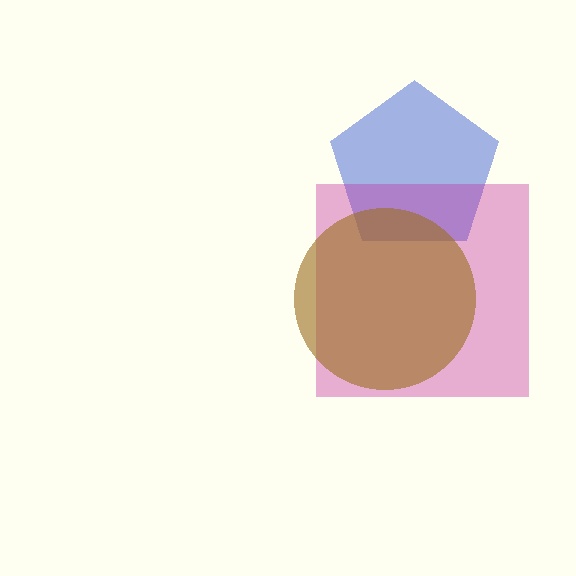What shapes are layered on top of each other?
The layered shapes are: a blue pentagon, a magenta square, a brown circle.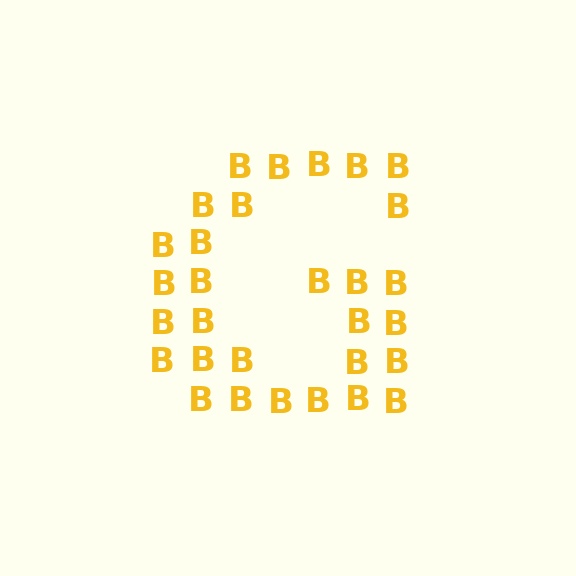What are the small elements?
The small elements are letter B's.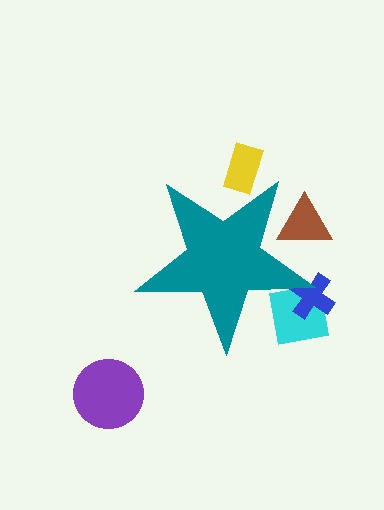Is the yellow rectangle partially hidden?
Yes, the yellow rectangle is partially hidden behind the teal star.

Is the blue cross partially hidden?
Yes, the blue cross is partially hidden behind the teal star.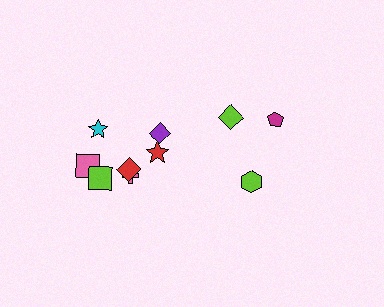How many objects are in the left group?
There are 8 objects.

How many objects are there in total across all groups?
There are 11 objects.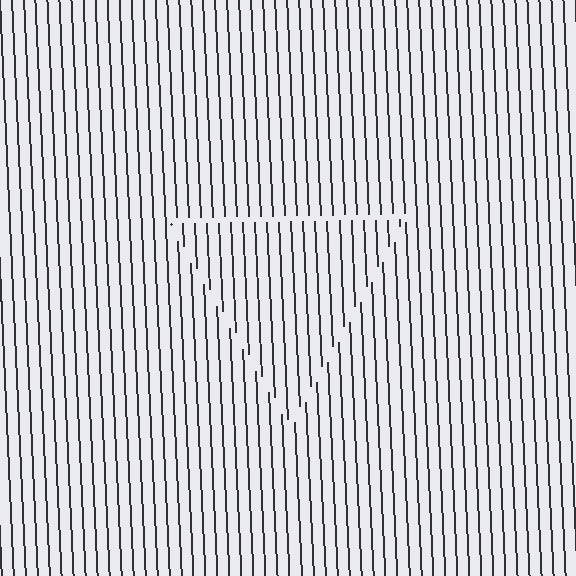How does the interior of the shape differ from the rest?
The interior of the shape contains the same grating, shifted by half a period — the contour is defined by the phase discontinuity where line-ends from the inner and outer gratings abut.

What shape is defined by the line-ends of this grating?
An illusory triangle. The interior of the shape contains the same grating, shifted by half a period — the contour is defined by the phase discontinuity where line-ends from the inner and outer gratings abut.